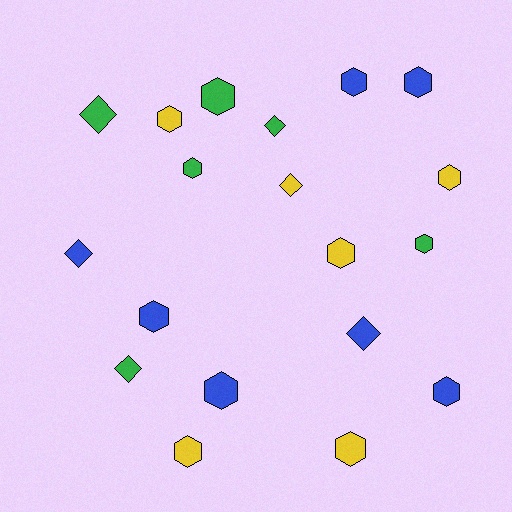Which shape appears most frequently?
Hexagon, with 13 objects.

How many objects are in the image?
There are 19 objects.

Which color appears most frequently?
Blue, with 7 objects.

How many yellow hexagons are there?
There are 5 yellow hexagons.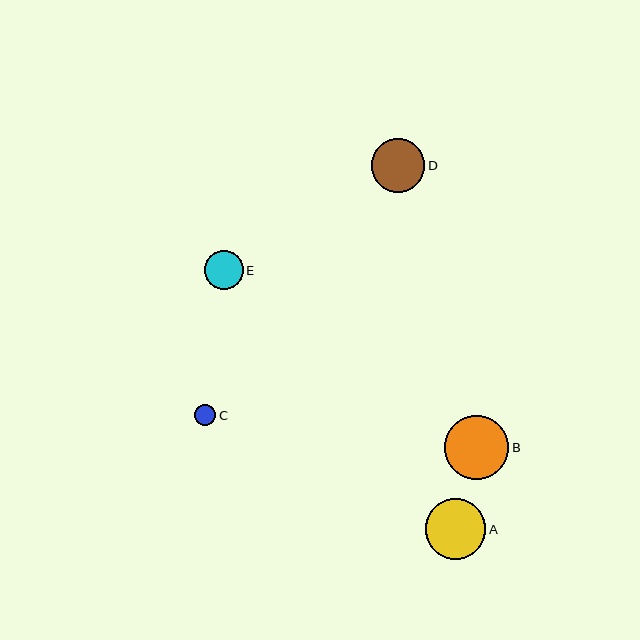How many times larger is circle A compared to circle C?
Circle A is approximately 2.9 times the size of circle C.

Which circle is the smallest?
Circle C is the smallest with a size of approximately 21 pixels.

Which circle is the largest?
Circle B is the largest with a size of approximately 64 pixels.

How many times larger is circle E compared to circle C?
Circle E is approximately 1.9 times the size of circle C.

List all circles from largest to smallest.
From largest to smallest: B, A, D, E, C.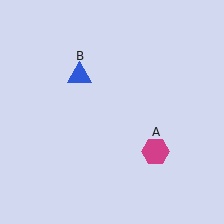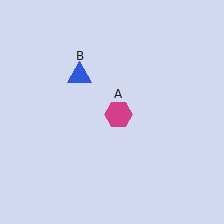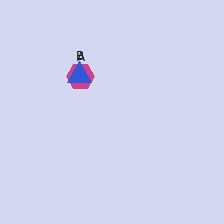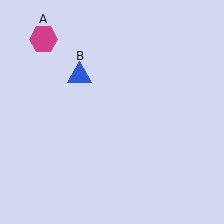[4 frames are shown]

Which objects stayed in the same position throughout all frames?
Blue triangle (object B) remained stationary.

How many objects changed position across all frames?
1 object changed position: magenta hexagon (object A).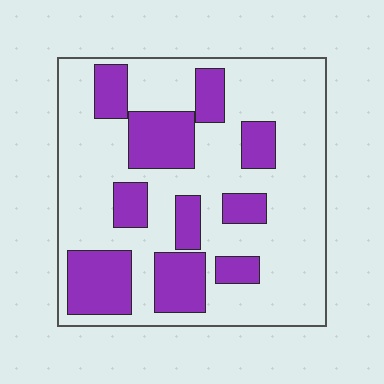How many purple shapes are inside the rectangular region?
10.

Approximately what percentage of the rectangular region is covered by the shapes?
Approximately 30%.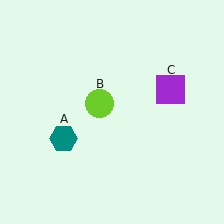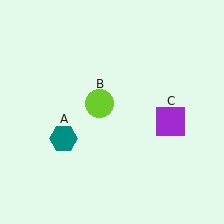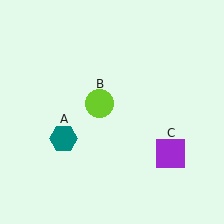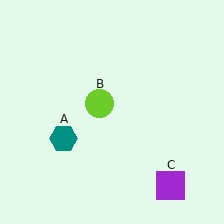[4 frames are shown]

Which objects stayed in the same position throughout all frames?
Teal hexagon (object A) and lime circle (object B) remained stationary.